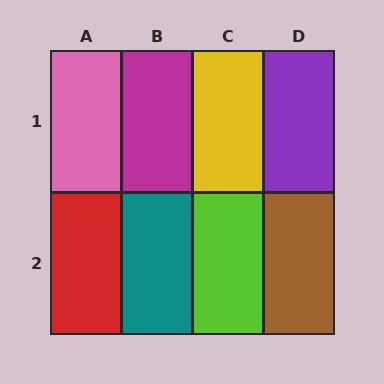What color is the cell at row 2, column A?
Red.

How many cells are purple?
1 cell is purple.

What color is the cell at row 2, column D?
Brown.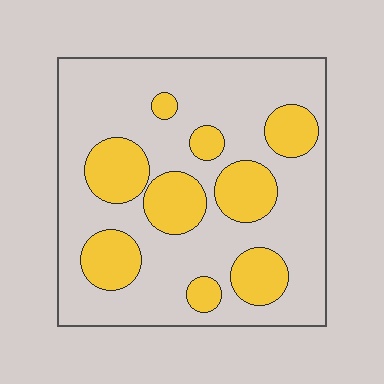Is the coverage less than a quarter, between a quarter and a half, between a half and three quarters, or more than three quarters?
Between a quarter and a half.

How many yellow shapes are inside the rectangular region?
9.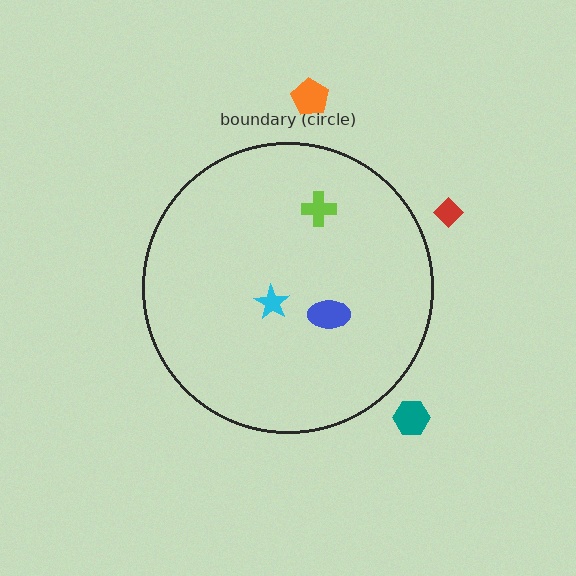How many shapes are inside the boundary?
3 inside, 3 outside.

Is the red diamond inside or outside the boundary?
Outside.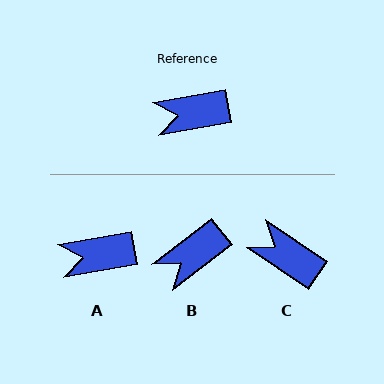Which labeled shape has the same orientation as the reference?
A.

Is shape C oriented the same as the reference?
No, it is off by about 44 degrees.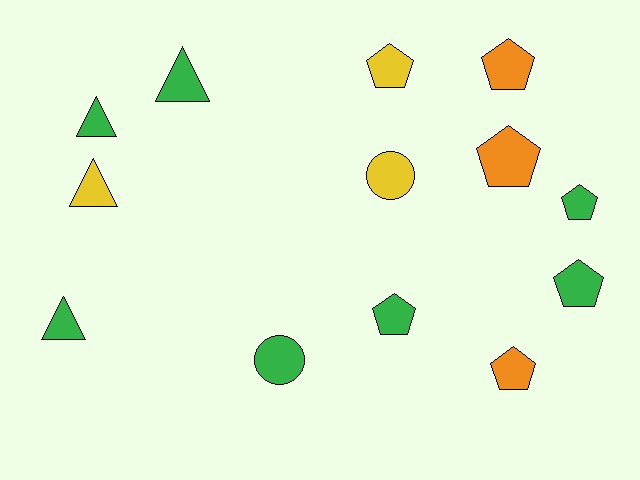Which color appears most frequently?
Green, with 7 objects.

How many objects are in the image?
There are 13 objects.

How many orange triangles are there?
There are no orange triangles.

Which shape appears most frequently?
Pentagon, with 7 objects.